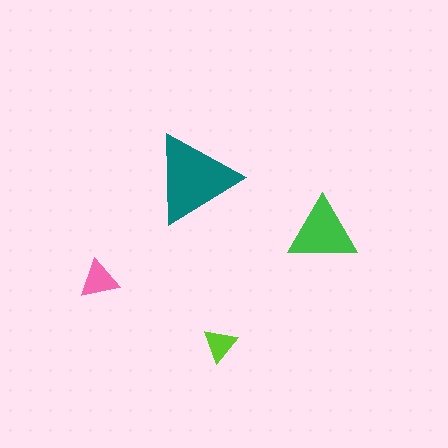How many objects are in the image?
There are 4 objects in the image.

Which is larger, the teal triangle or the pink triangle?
The teal one.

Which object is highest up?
The teal triangle is topmost.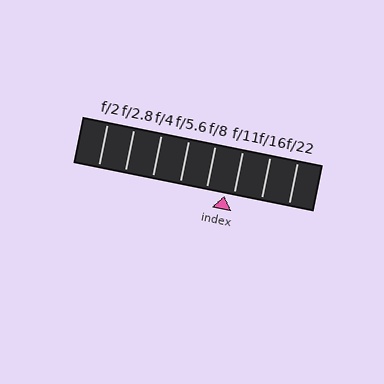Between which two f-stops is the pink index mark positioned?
The index mark is between f/8 and f/11.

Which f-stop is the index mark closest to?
The index mark is closest to f/11.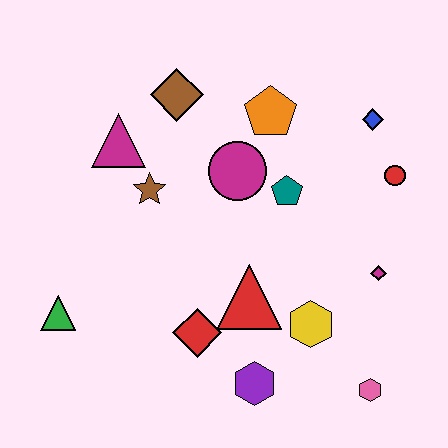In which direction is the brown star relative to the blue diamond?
The brown star is to the left of the blue diamond.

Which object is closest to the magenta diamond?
The yellow hexagon is closest to the magenta diamond.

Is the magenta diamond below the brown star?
Yes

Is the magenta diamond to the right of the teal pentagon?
Yes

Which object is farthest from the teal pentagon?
The green triangle is farthest from the teal pentagon.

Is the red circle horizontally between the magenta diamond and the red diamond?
No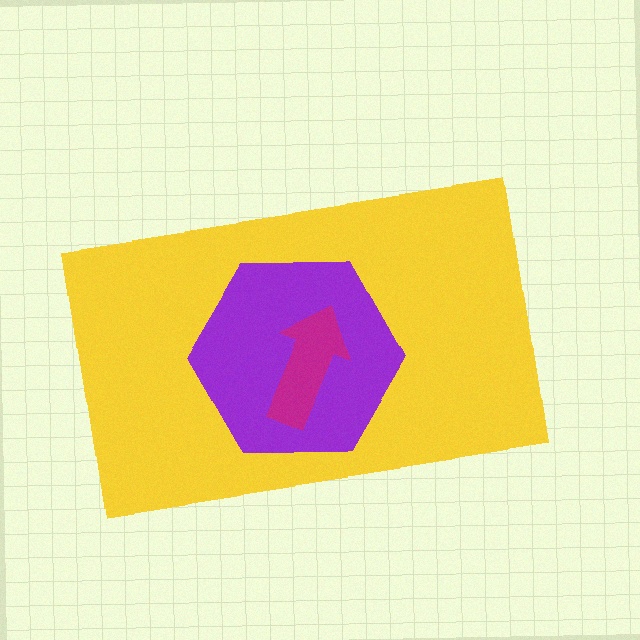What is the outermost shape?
The yellow rectangle.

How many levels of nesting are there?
3.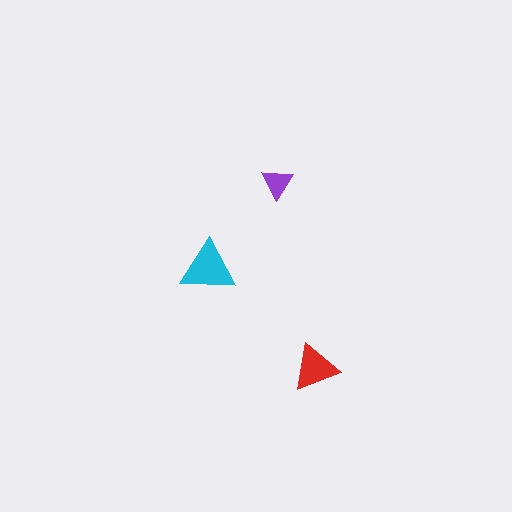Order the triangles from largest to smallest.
the cyan one, the red one, the purple one.